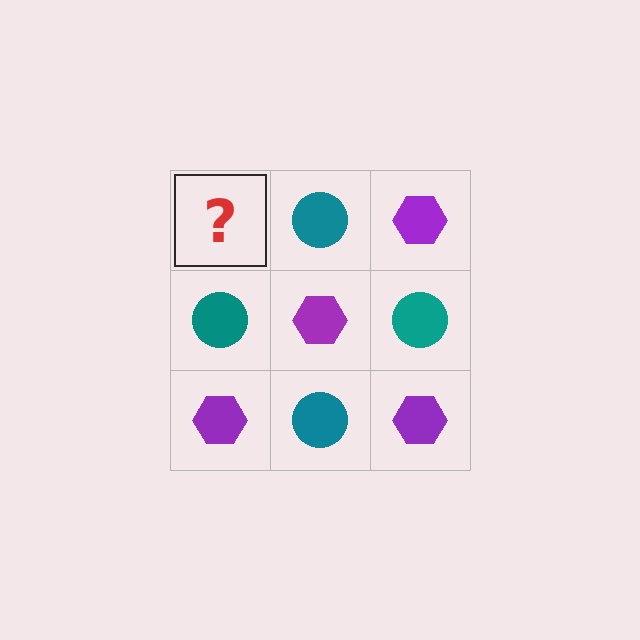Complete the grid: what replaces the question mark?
The question mark should be replaced with a purple hexagon.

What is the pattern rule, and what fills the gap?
The rule is that it alternates purple hexagon and teal circle in a checkerboard pattern. The gap should be filled with a purple hexagon.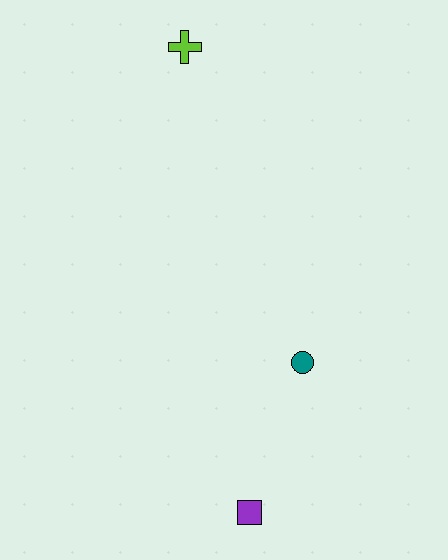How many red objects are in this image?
There are no red objects.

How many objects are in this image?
There are 3 objects.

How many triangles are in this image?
There are no triangles.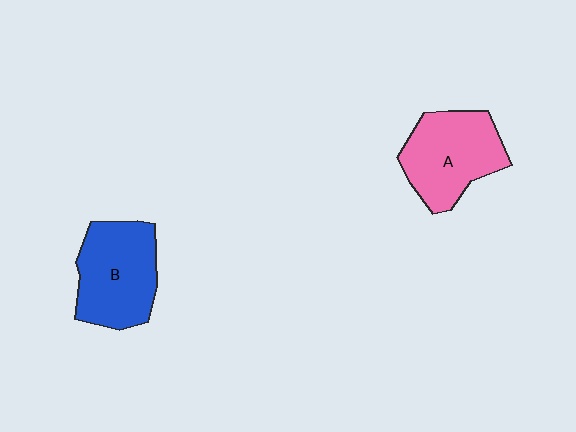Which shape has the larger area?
Shape B (blue).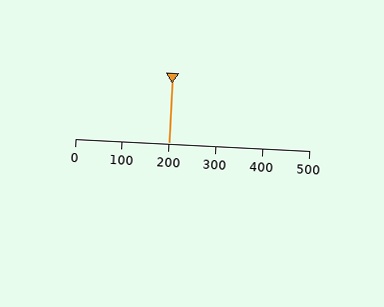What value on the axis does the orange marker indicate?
The marker indicates approximately 200.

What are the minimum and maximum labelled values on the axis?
The axis runs from 0 to 500.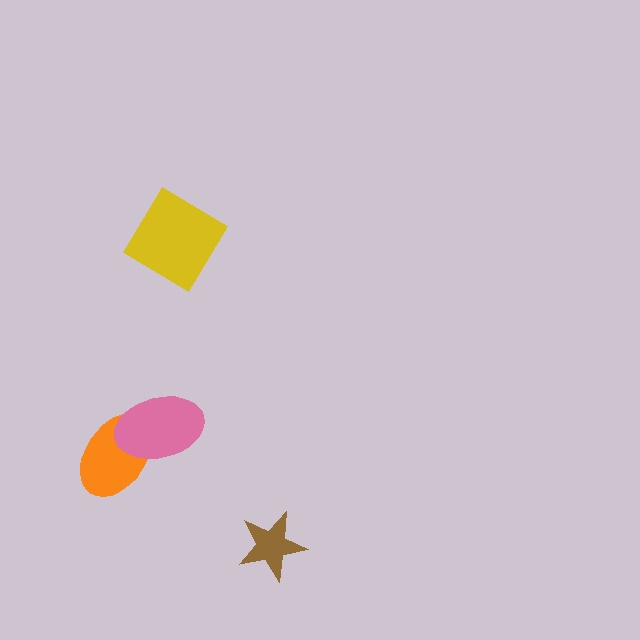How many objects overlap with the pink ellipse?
1 object overlaps with the pink ellipse.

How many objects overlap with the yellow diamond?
0 objects overlap with the yellow diamond.